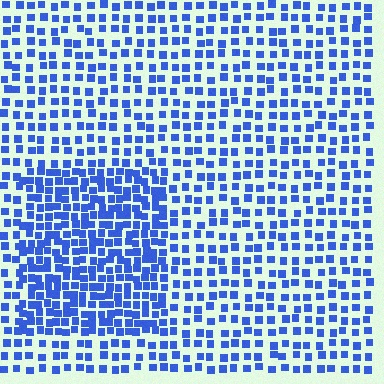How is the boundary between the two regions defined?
The boundary is defined by a change in element density (approximately 1.9x ratio). All elements are the same color, size, and shape.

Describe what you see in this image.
The image contains small blue elements arranged at two different densities. A rectangle-shaped region is visible where the elements are more densely packed than the surrounding area.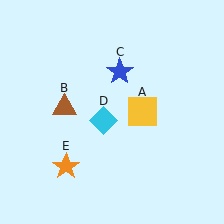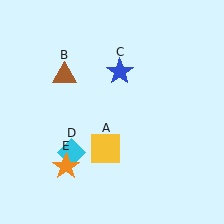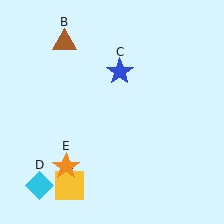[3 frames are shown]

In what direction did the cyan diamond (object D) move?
The cyan diamond (object D) moved down and to the left.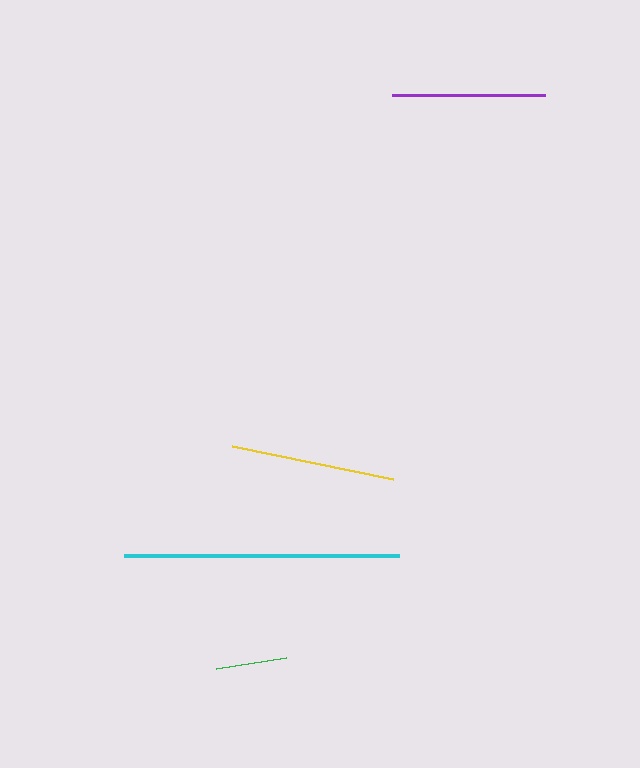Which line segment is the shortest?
The green line is the shortest at approximately 70 pixels.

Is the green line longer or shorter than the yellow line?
The yellow line is longer than the green line.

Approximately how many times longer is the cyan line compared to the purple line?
The cyan line is approximately 1.8 times the length of the purple line.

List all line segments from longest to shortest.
From longest to shortest: cyan, yellow, purple, green.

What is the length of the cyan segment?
The cyan segment is approximately 275 pixels long.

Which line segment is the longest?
The cyan line is the longest at approximately 275 pixels.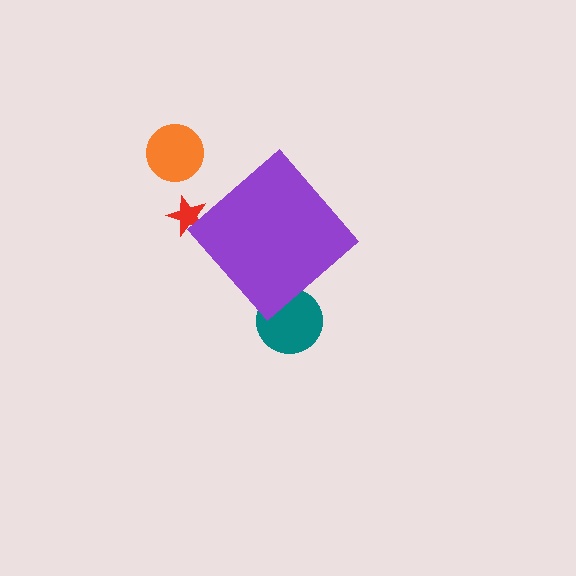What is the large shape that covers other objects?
A purple diamond.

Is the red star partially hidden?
Yes, the red star is partially hidden behind the purple diamond.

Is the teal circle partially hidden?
Yes, the teal circle is partially hidden behind the purple diamond.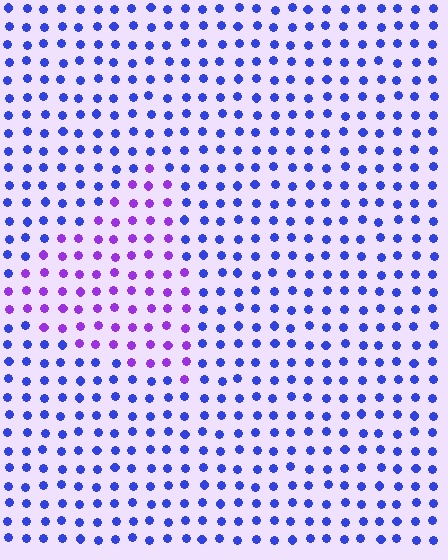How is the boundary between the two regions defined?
The boundary is defined purely by a slight shift in hue (about 43 degrees). Spacing, size, and orientation are identical on both sides.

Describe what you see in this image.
The image is filled with small blue elements in a uniform arrangement. A triangle-shaped region is visible where the elements are tinted to a slightly different hue, forming a subtle color boundary.